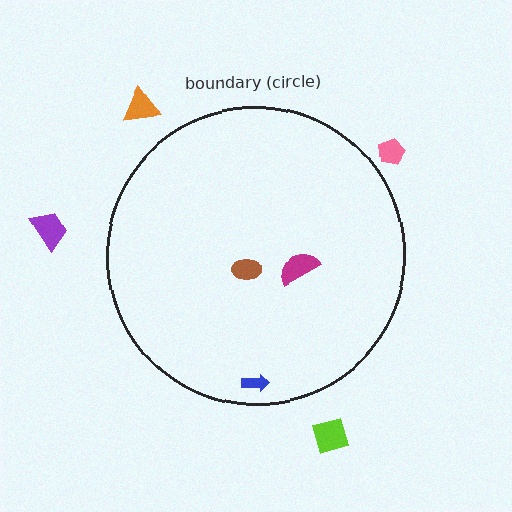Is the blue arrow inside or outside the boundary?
Inside.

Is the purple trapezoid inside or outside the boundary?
Outside.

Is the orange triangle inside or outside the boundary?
Outside.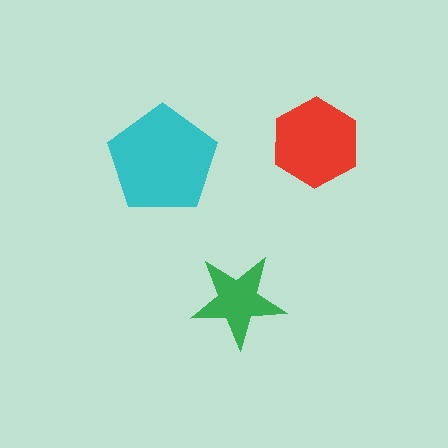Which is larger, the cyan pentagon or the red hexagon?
The cyan pentagon.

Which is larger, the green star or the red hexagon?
The red hexagon.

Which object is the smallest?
The green star.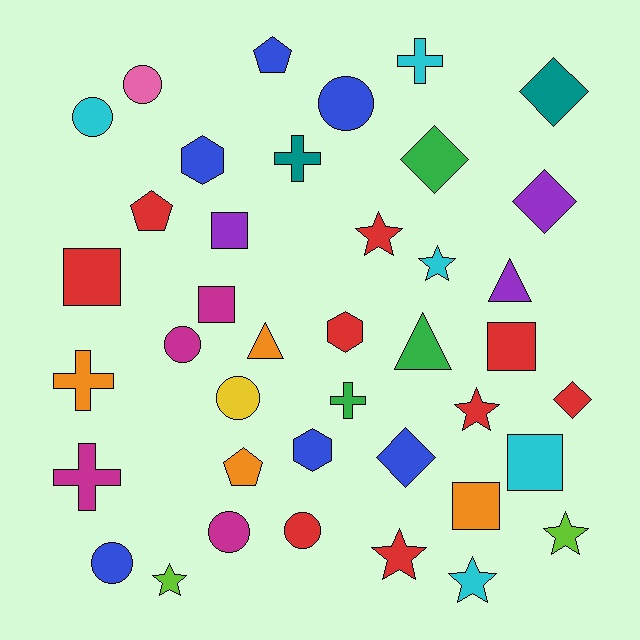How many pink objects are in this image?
There is 1 pink object.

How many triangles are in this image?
There are 3 triangles.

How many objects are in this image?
There are 40 objects.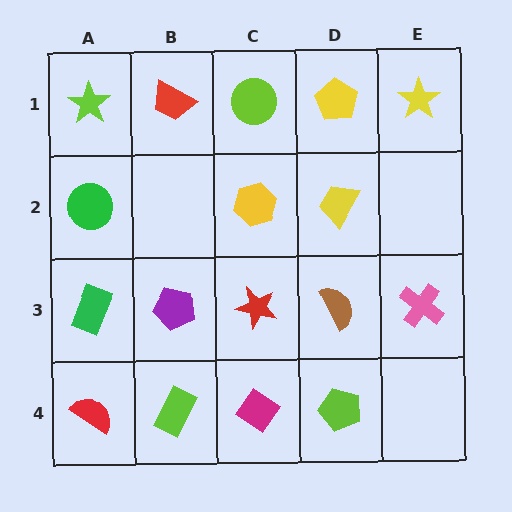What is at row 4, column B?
A lime rectangle.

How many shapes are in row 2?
3 shapes.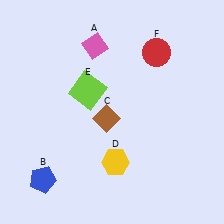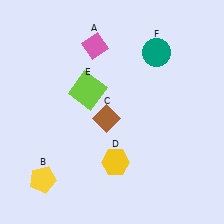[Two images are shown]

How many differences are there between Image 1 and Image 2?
There are 2 differences between the two images.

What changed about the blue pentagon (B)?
In Image 1, B is blue. In Image 2, it changed to yellow.